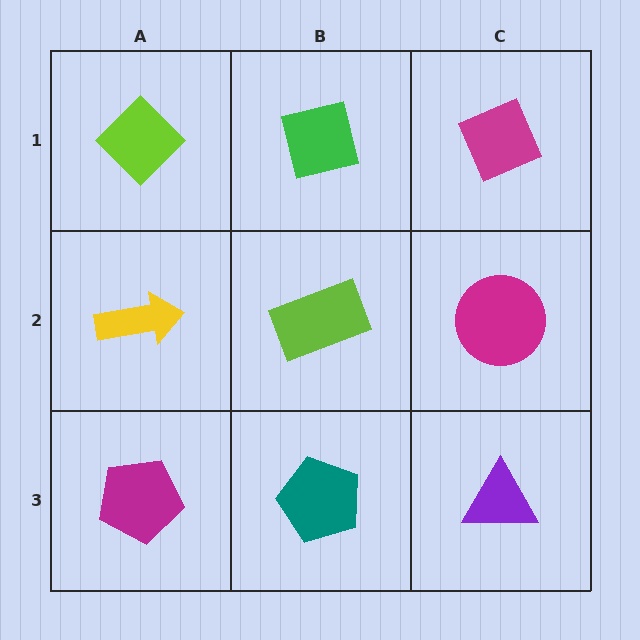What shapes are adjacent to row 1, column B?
A lime rectangle (row 2, column B), a lime diamond (row 1, column A), a magenta diamond (row 1, column C).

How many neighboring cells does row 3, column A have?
2.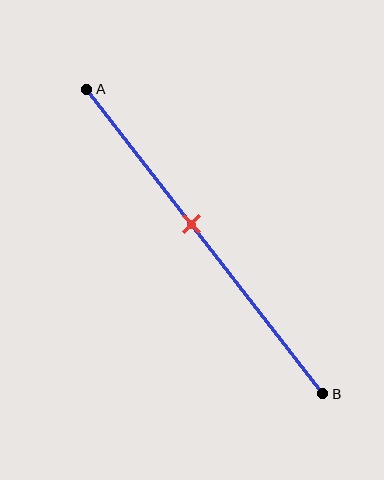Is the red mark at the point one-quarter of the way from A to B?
No, the mark is at about 45% from A, not at the 25% one-quarter point.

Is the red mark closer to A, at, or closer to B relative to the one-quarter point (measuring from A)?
The red mark is closer to point B than the one-quarter point of segment AB.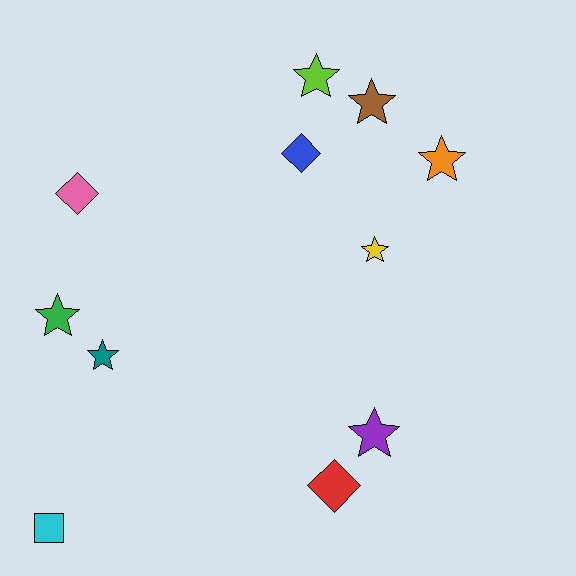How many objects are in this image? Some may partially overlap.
There are 11 objects.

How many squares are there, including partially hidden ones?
There is 1 square.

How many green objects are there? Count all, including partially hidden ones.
There is 1 green object.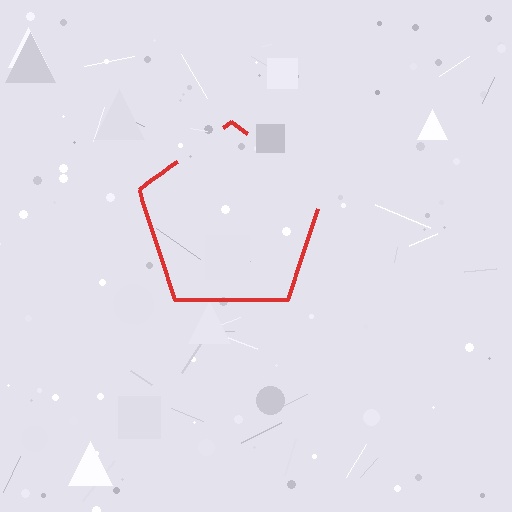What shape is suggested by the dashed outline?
The dashed outline suggests a pentagon.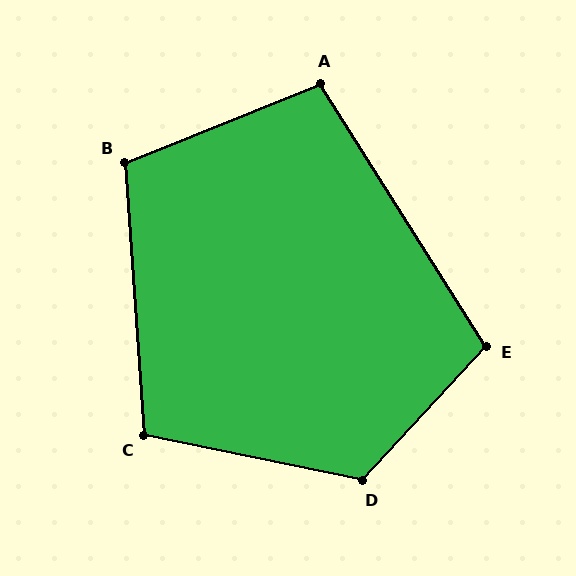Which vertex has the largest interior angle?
D, at approximately 121 degrees.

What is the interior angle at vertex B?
Approximately 108 degrees (obtuse).